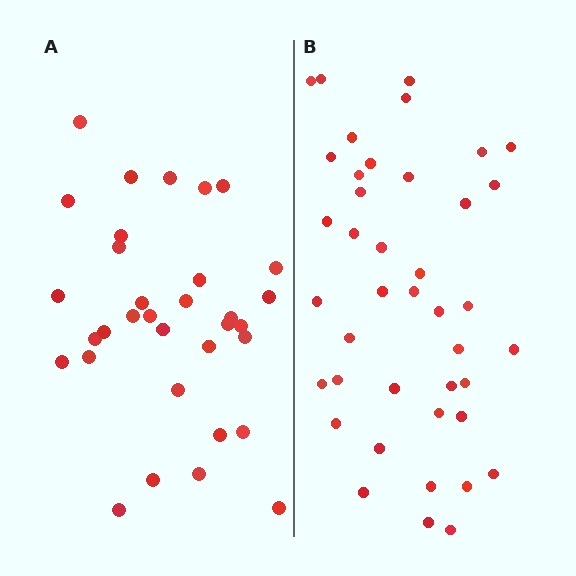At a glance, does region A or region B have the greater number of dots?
Region B (the right region) has more dots.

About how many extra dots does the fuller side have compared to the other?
Region B has roughly 8 or so more dots than region A.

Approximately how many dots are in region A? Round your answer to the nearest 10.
About 30 dots. (The exact count is 33, which rounds to 30.)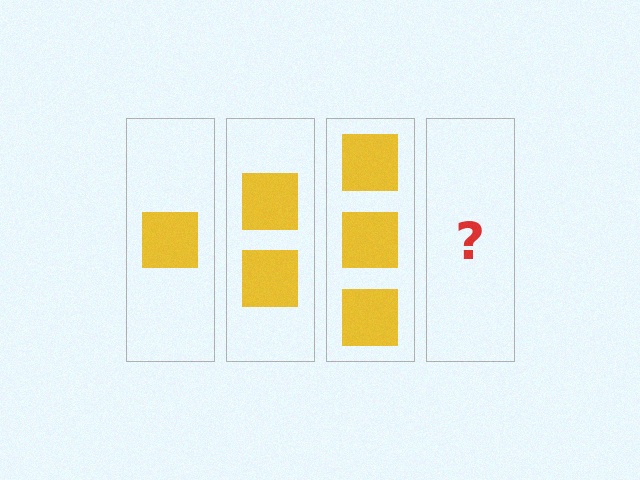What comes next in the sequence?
The next element should be 4 squares.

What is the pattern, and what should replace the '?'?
The pattern is that each step adds one more square. The '?' should be 4 squares.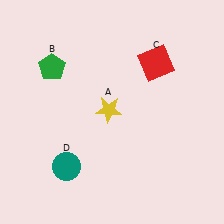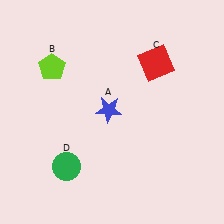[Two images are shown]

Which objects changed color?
A changed from yellow to blue. B changed from green to lime. D changed from teal to green.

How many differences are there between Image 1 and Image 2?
There are 3 differences between the two images.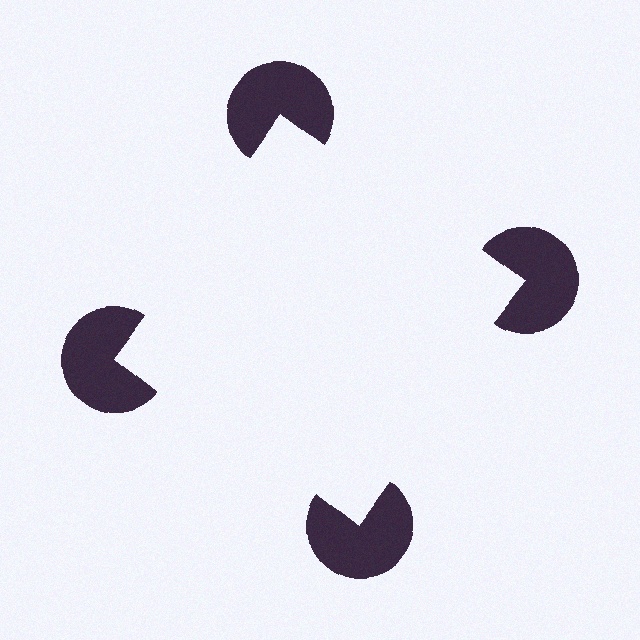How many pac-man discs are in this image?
There are 4 — one at each vertex of the illusory square.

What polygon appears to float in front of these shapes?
An illusory square — its edges are inferred from the aligned wedge cuts in the pac-man discs, not physically drawn.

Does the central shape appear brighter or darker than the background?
It typically appears slightly brighter than the background, even though no actual brightness change is drawn.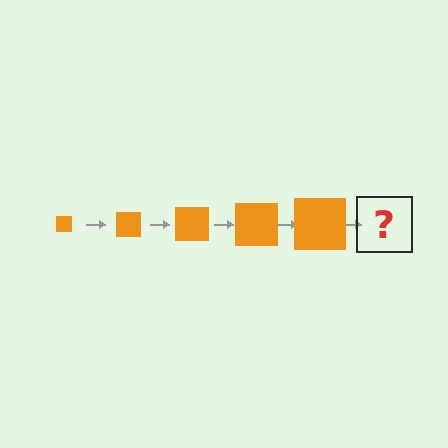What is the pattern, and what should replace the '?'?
The pattern is that the square gets progressively larger each step. The '?' should be an orange square, larger than the previous one.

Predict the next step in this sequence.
The next step is an orange square, larger than the previous one.